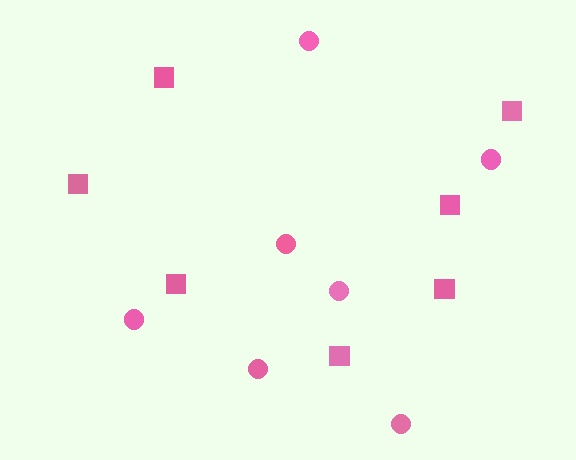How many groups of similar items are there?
There are 2 groups: one group of squares (7) and one group of circles (7).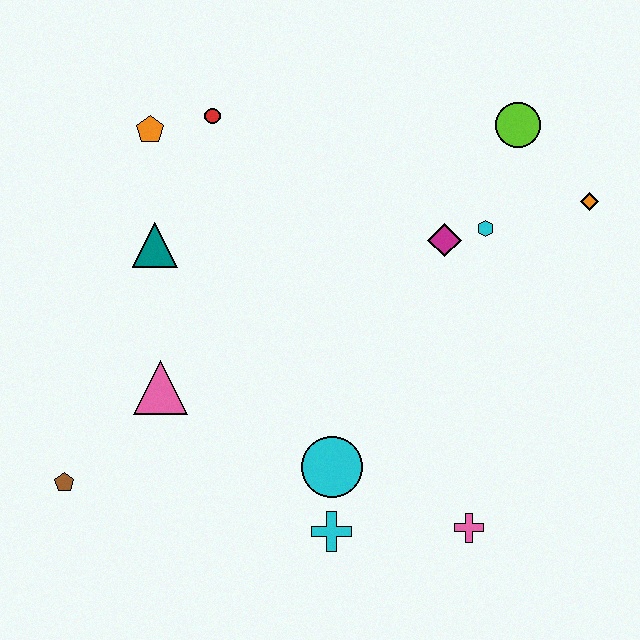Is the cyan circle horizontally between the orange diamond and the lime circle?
No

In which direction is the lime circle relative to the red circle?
The lime circle is to the right of the red circle.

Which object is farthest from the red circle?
The pink cross is farthest from the red circle.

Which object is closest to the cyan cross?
The cyan circle is closest to the cyan cross.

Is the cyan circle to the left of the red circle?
No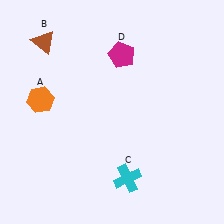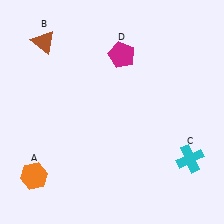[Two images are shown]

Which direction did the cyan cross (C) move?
The cyan cross (C) moved right.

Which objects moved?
The objects that moved are: the orange hexagon (A), the cyan cross (C).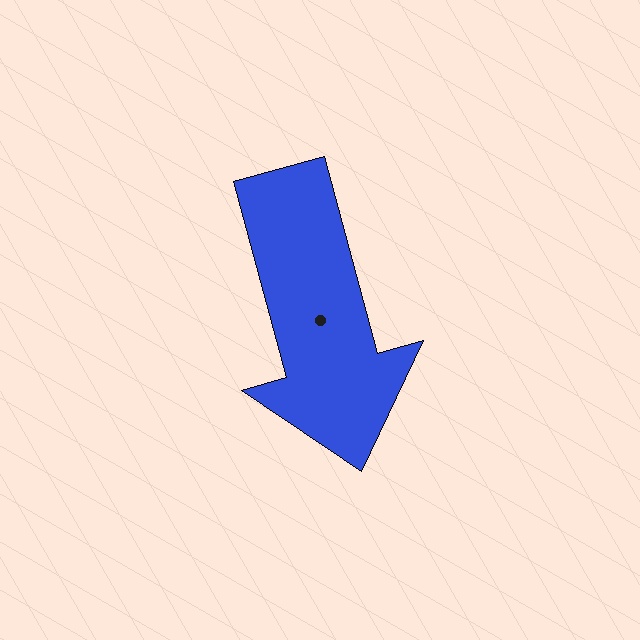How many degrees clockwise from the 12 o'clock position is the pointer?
Approximately 165 degrees.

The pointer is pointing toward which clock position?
Roughly 5 o'clock.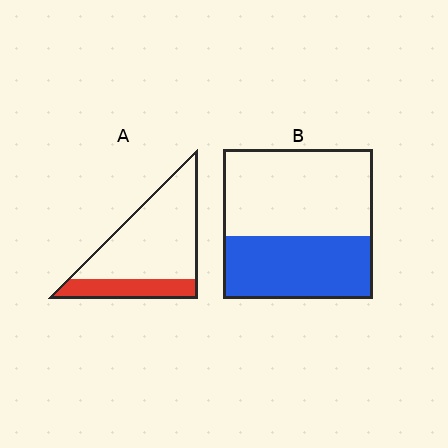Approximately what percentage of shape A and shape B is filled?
A is approximately 25% and B is approximately 40%.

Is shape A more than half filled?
No.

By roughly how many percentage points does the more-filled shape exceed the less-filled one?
By roughly 15 percentage points (B over A).